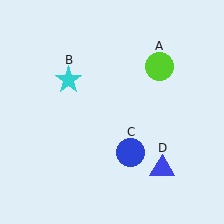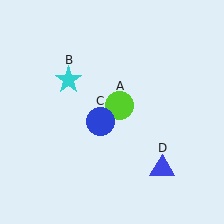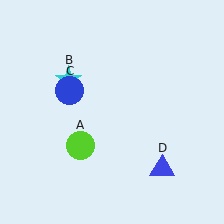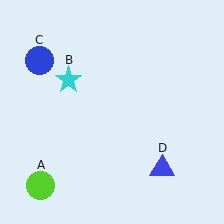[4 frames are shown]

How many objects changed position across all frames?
2 objects changed position: lime circle (object A), blue circle (object C).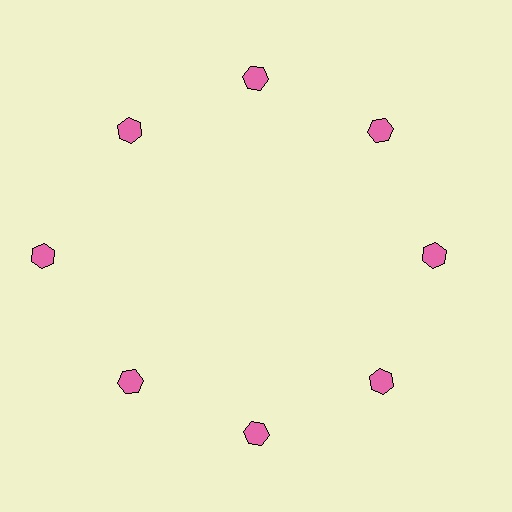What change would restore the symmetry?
The symmetry would be restored by moving it inward, back onto the ring so that all 8 hexagons sit at equal angles and equal distance from the center.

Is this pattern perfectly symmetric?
No. The 8 pink hexagons are arranged in a ring, but one element near the 9 o'clock position is pushed outward from the center, breaking the 8-fold rotational symmetry.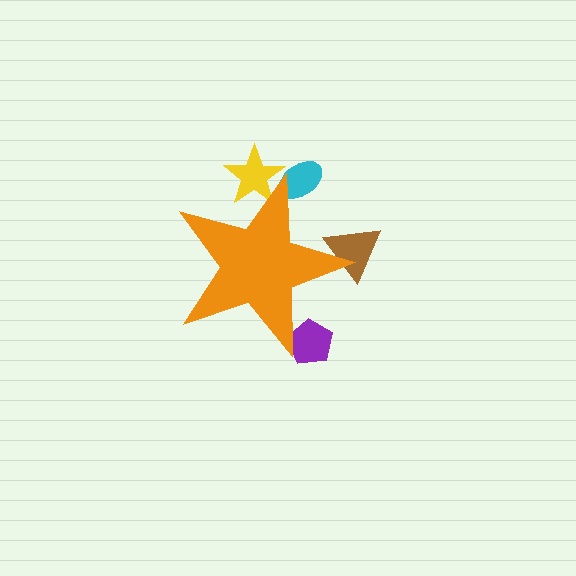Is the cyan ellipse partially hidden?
Yes, the cyan ellipse is partially hidden behind the orange star.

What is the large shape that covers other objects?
An orange star.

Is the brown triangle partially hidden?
Yes, the brown triangle is partially hidden behind the orange star.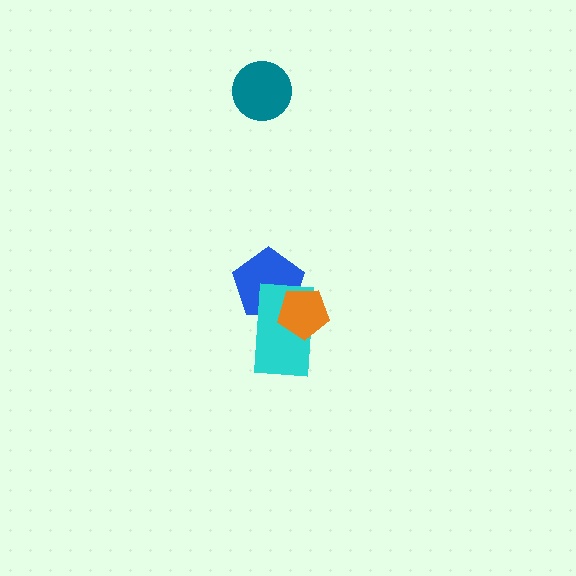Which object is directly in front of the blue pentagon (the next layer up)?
The cyan rectangle is directly in front of the blue pentagon.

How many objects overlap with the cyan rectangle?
2 objects overlap with the cyan rectangle.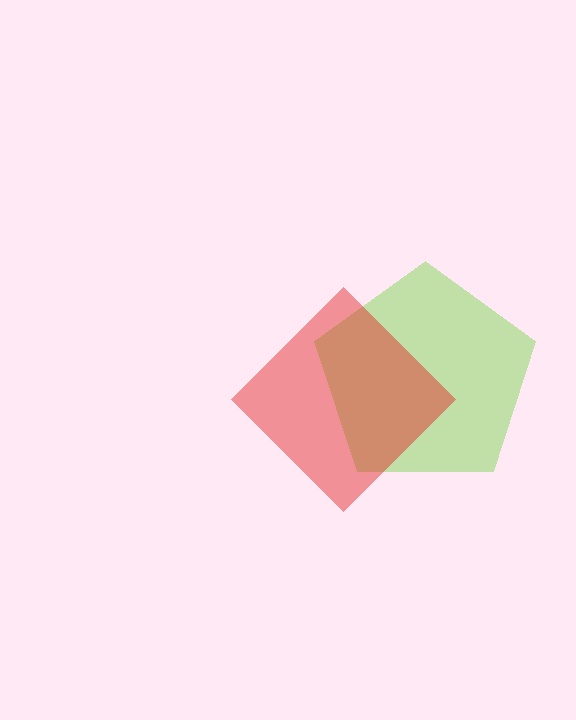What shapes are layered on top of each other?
The layered shapes are: a lime pentagon, a red diamond.